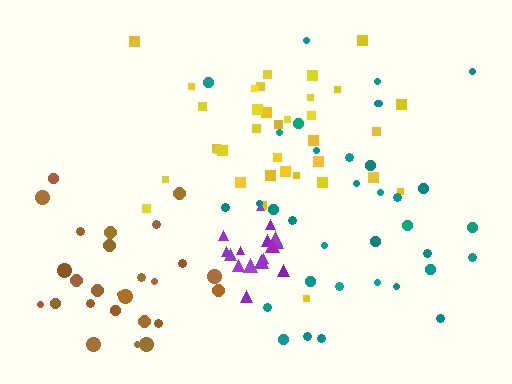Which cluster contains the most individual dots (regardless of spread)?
Yellow (35).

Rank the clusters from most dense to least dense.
purple, yellow, brown, teal.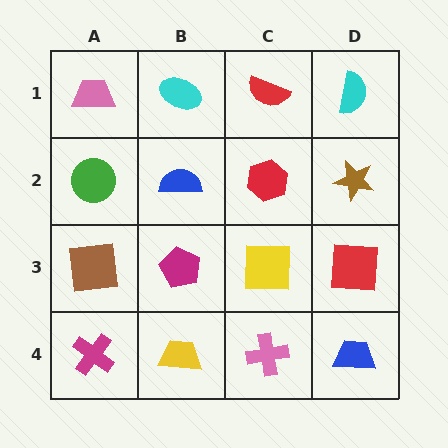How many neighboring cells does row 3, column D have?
3.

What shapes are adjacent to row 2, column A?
A pink trapezoid (row 1, column A), a brown square (row 3, column A), a blue semicircle (row 2, column B).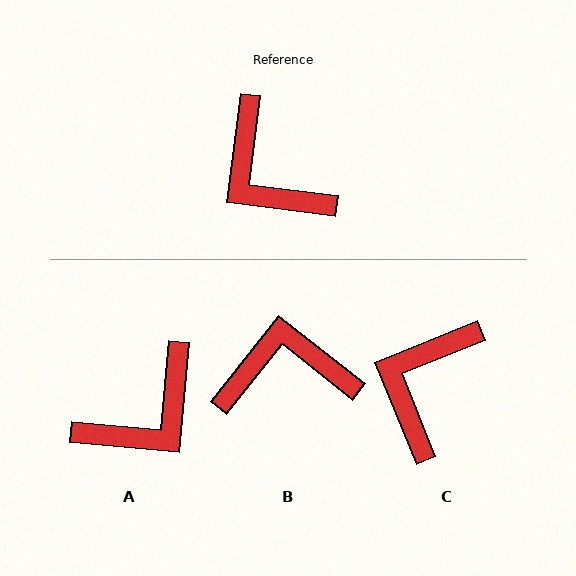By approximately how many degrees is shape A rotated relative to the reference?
Approximately 92 degrees counter-clockwise.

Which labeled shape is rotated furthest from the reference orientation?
B, about 121 degrees away.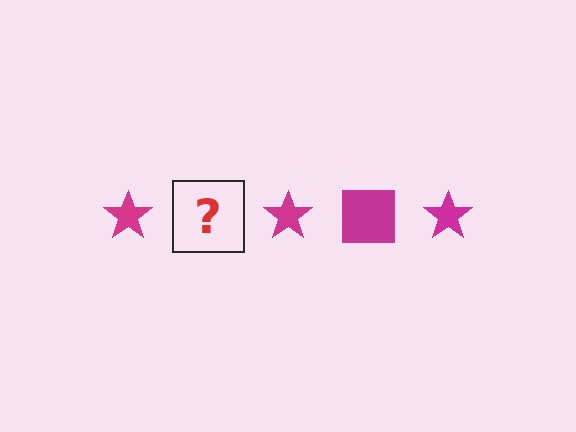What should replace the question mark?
The question mark should be replaced with a magenta square.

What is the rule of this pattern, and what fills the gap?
The rule is that the pattern cycles through star, square shapes in magenta. The gap should be filled with a magenta square.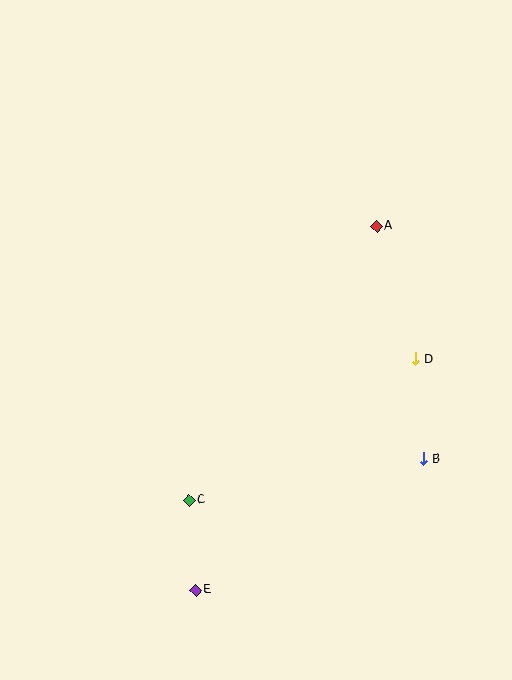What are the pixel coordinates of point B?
Point B is at (424, 459).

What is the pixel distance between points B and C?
The distance between B and C is 238 pixels.